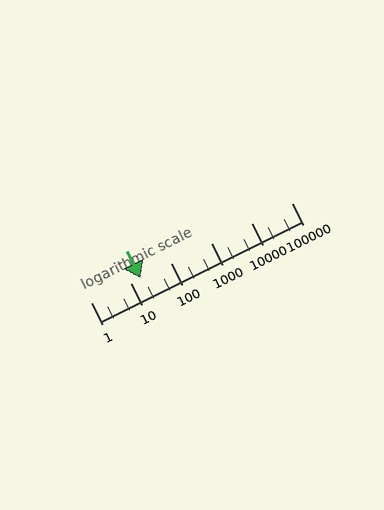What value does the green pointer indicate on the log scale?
The pointer indicates approximately 17.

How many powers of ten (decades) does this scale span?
The scale spans 5 decades, from 1 to 100000.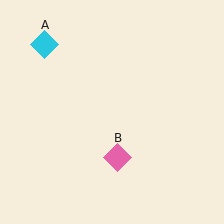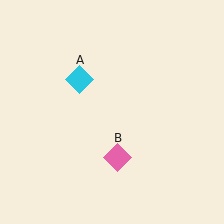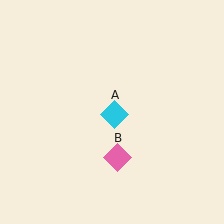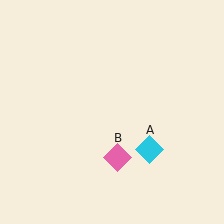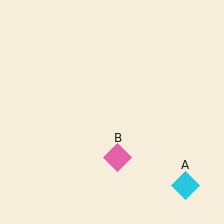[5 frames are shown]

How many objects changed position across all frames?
1 object changed position: cyan diamond (object A).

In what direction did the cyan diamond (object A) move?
The cyan diamond (object A) moved down and to the right.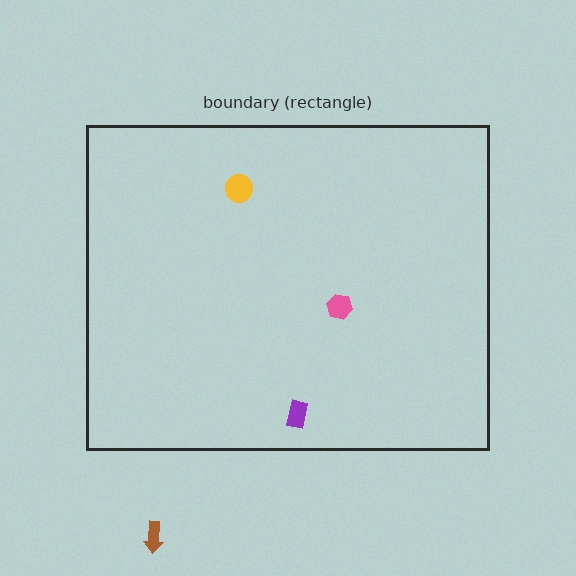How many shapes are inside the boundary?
3 inside, 1 outside.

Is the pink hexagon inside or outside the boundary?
Inside.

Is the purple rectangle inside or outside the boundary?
Inside.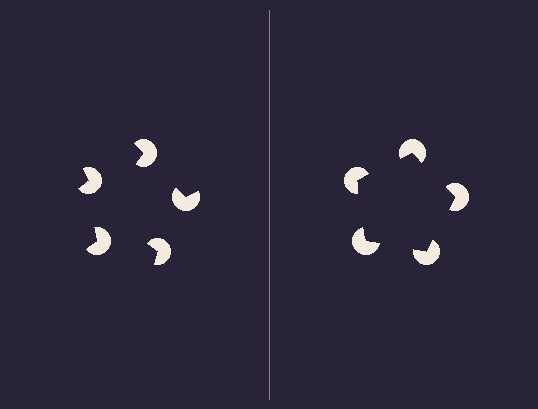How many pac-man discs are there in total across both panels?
10 — 5 on each side.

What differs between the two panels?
The pac-man discs are positioned identically on both sides; only the wedge orientations differ. On the right they align to a pentagon; on the left they are misaligned.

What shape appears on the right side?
An illusory pentagon.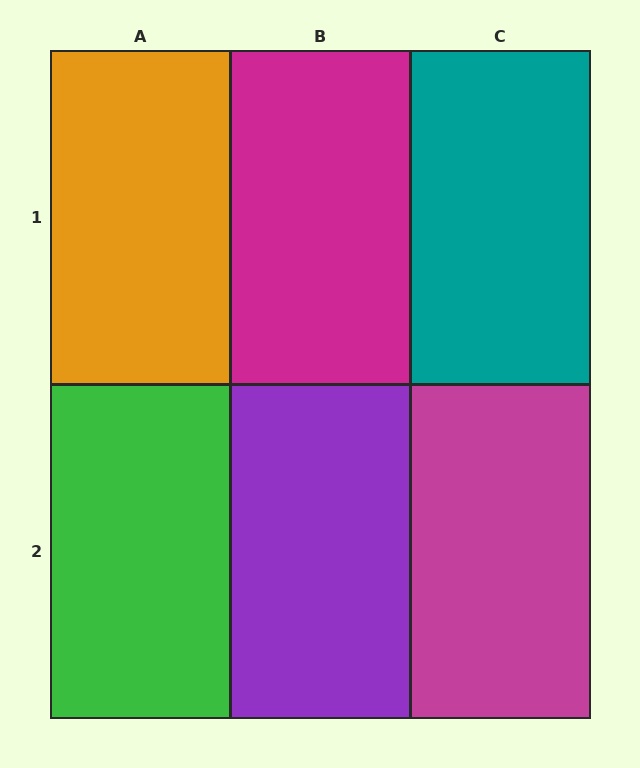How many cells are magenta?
2 cells are magenta.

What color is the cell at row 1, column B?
Magenta.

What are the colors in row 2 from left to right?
Green, purple, magenta.